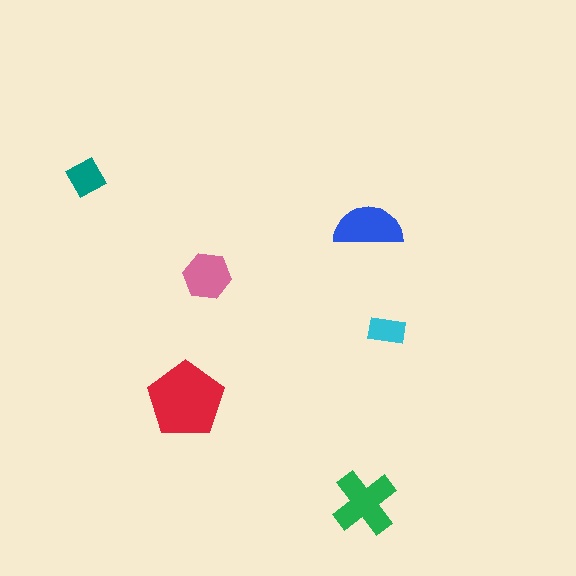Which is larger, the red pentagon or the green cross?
The red pentagon.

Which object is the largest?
The red pentagon.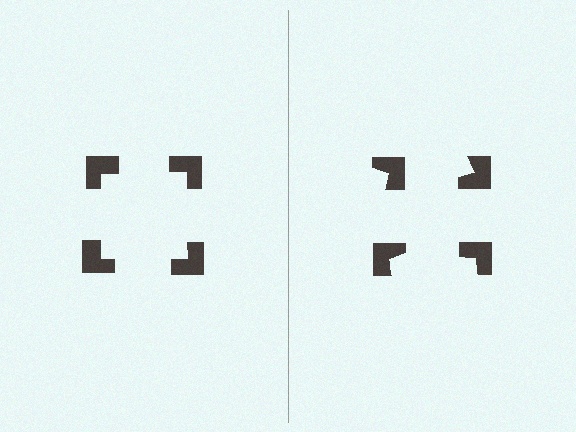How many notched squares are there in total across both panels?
8 — 4 on each side.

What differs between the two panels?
The notched squares are positioned identically on both sides; only the wedge orientations differ. On the left they align to a square; on the right they are misaligned.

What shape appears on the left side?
An illusory square.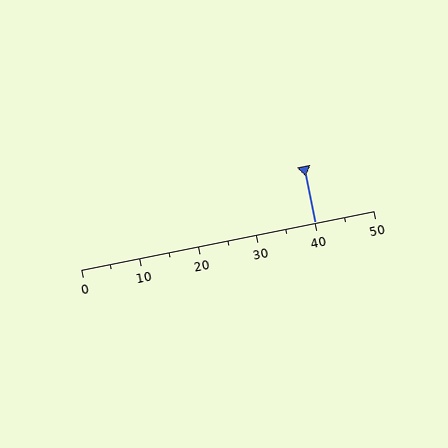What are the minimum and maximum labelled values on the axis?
The axis runs from 0 to 50.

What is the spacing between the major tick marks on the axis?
The major ticks are spaced 10 apart.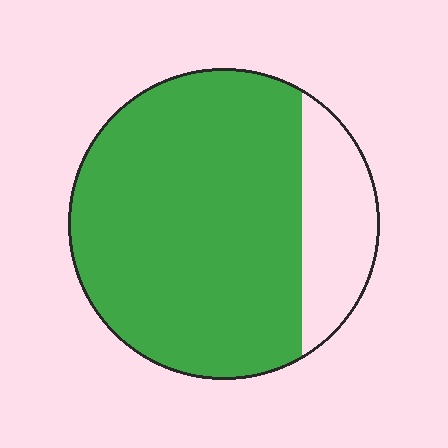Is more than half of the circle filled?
Yes.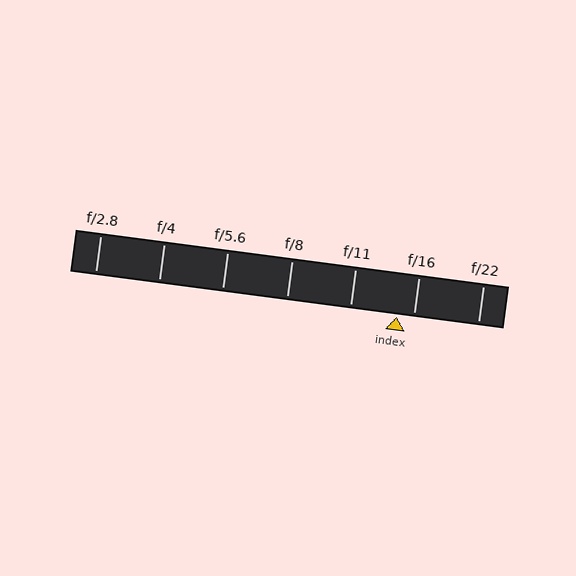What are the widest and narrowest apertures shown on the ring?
The widest aperture shown is f/2.8 and the narrowest is f/22.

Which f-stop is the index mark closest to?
The index mark is closest to f/16.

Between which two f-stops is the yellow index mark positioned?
The index mark is between f/11 and f/16.